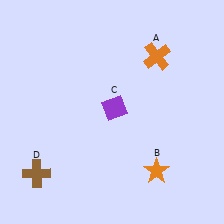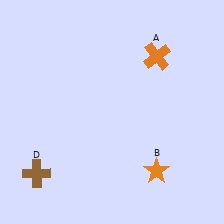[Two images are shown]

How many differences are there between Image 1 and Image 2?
There is 1 difference between the two images.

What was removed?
The purple diamond (C) was removed in Image 2.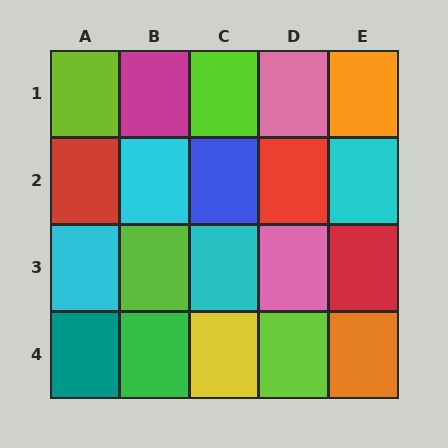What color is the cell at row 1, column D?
Pink.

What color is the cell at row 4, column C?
Yellow.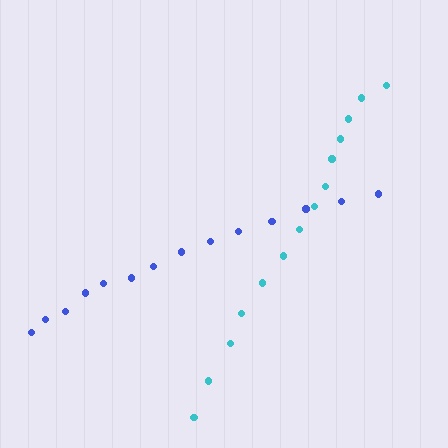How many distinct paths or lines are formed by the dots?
There are 2 distinct paths.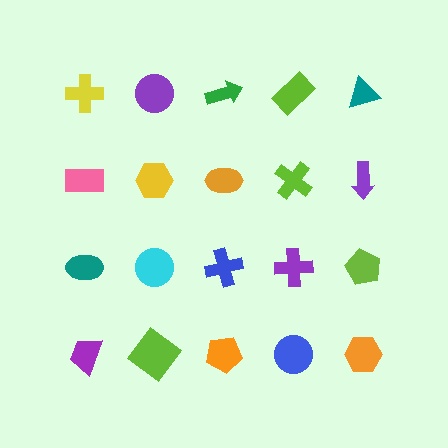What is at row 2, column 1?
A pink rectangle.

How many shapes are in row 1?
5 shapes.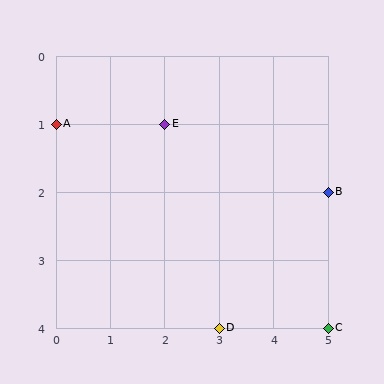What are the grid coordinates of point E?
Point E is at grid coordinates (2, 1).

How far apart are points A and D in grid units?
Points A and D are 3 columns and 3 rows apart (about 4.2 grid units diagonally).